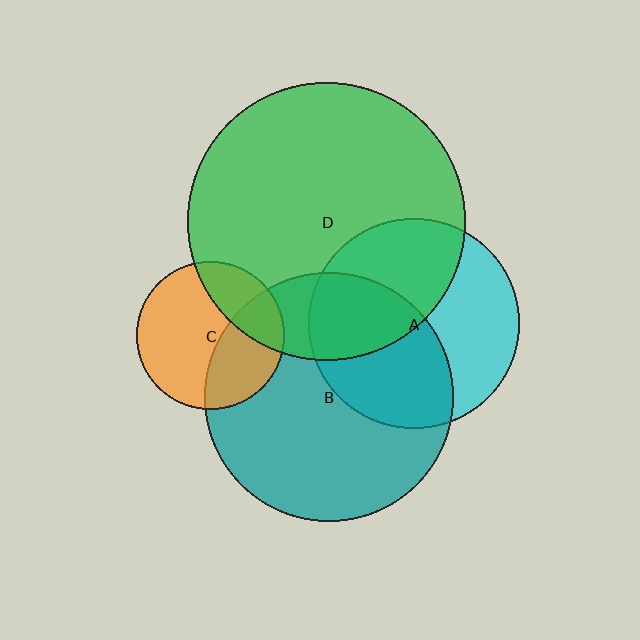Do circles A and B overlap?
Yes.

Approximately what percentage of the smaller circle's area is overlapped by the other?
Approximately 50%.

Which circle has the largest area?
Circle D (green).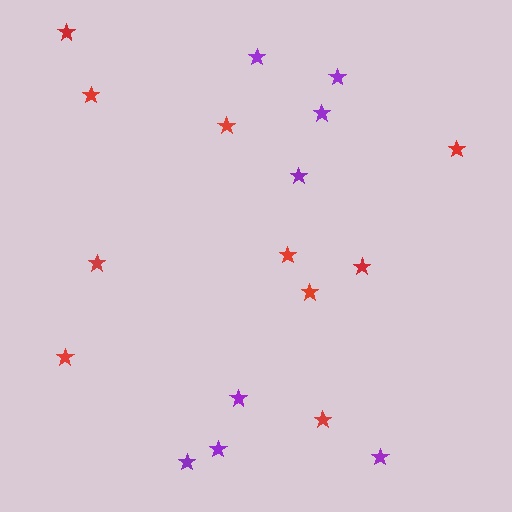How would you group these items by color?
There are 2 groups: one group of red stars (10) and one group of purple stars (8).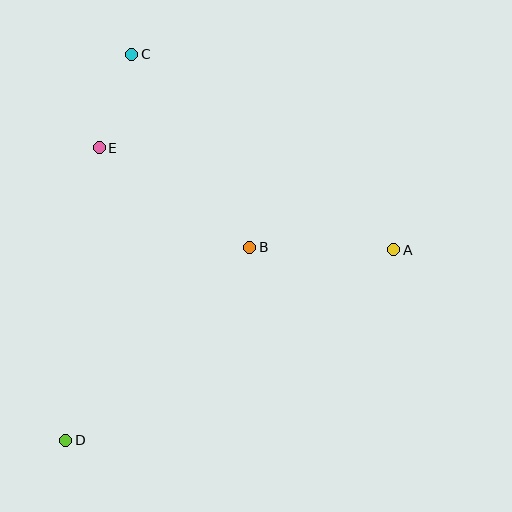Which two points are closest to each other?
Points C and E are closest to each other.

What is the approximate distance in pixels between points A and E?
The distance between A and E is approximately 311 pixels.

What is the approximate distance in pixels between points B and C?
The distance between B and C is approximately 227 pixels.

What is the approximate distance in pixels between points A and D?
The distance between A and D is approximately 379 pixels.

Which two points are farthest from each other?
Points C and D are farthest from each other.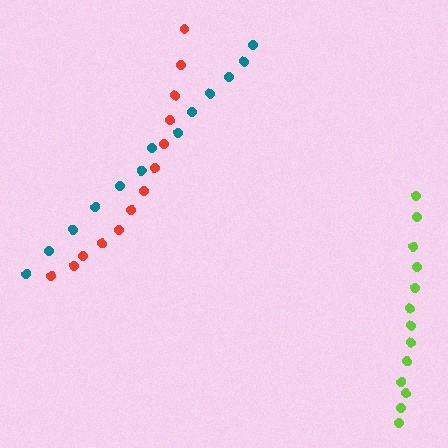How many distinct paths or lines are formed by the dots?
There are 3 distinct paths.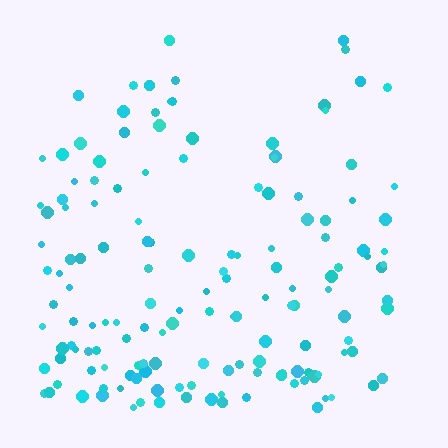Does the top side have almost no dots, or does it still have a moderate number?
Still a moderate number, just noticeably fewer than the bottom.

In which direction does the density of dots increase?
From top to bottom, with the bottom side densest.